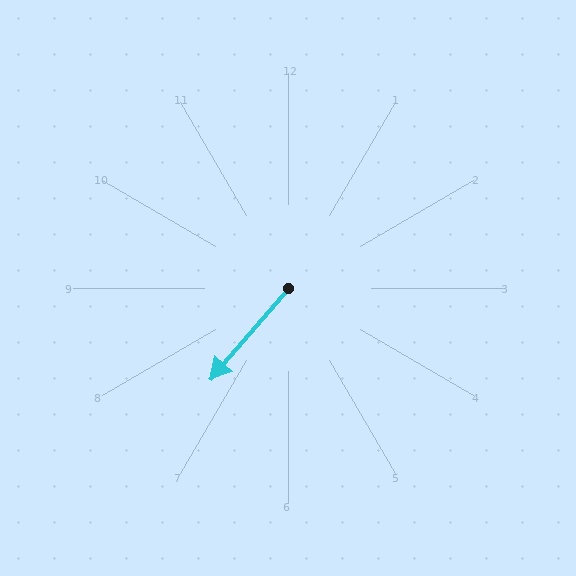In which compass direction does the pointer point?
Southwest.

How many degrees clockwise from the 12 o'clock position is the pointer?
Approximately 221 degrees.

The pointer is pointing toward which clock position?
Roughly 7 o'clock.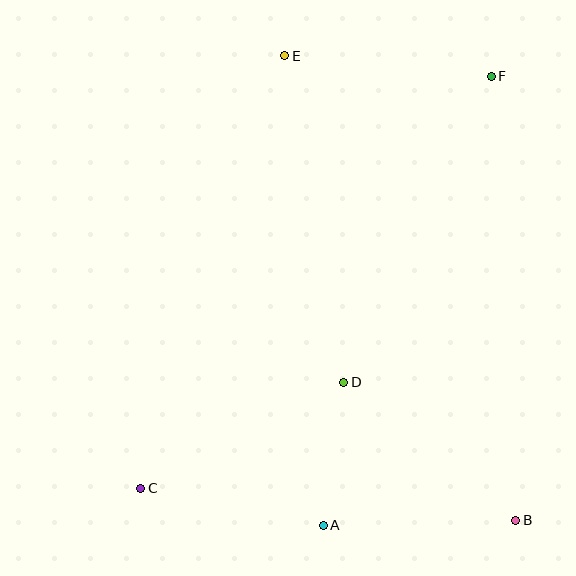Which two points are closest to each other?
Points A and D are closest to each other.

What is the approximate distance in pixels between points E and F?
The distance between E and F is approximately 207 pixels.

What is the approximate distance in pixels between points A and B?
The distance between A and B is approximately 193 pixels.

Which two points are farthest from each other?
Points C and F are farthest from each other.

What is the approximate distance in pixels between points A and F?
The distance between A and F is approximately 479 pixels.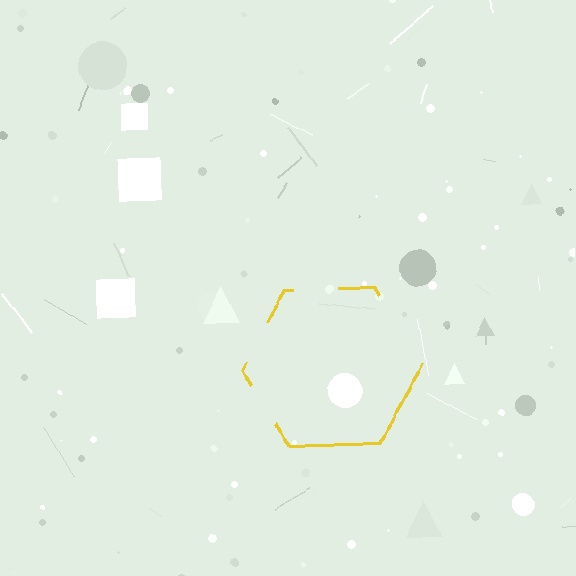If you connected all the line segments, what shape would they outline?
They would outline a hexagon.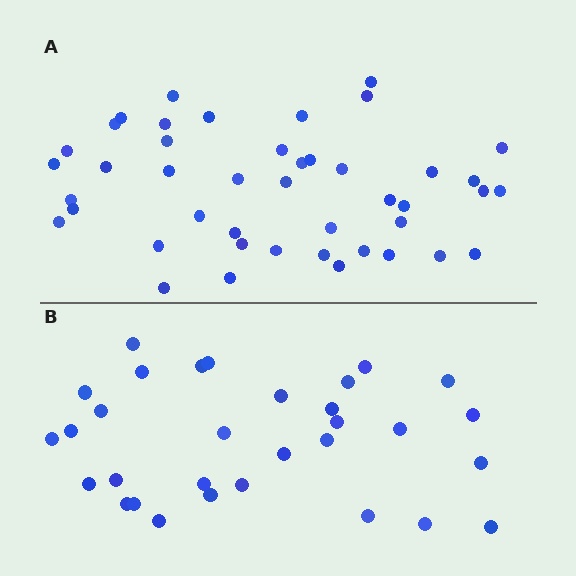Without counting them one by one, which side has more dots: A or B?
Region A (the top region) has more dots.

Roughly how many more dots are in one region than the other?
Region A has approximately 15 more dots than region B.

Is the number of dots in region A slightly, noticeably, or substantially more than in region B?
Region A has noticeably more, but not dramatically so. The ratio is roughly 1.4 to 1.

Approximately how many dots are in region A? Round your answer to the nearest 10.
About 40 dots. (The exact count is 44, which rounds to 40.)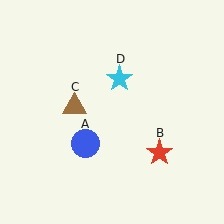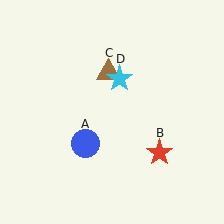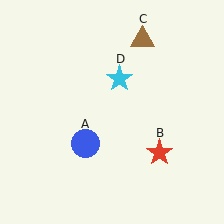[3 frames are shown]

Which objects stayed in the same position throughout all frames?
Blue circle (object A) and red star (object B) and cyan star (object D) remained stationary.